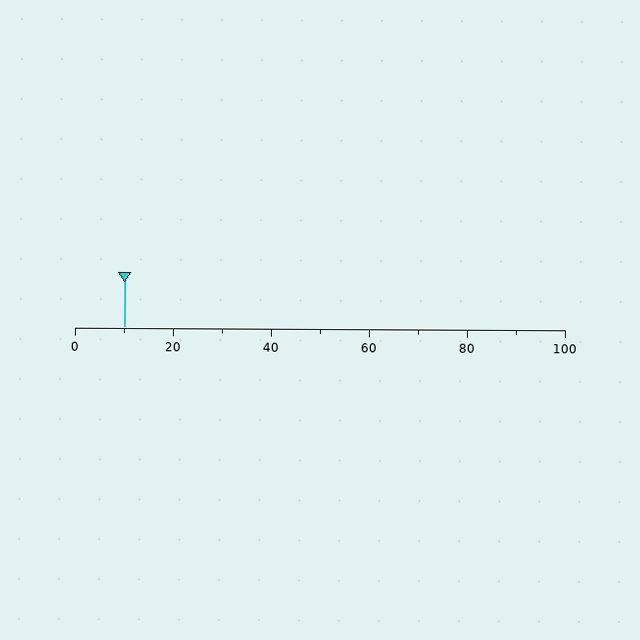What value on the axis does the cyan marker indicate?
The marker indicates approximately 10.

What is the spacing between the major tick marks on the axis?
The major ticks are spaced 20 apart.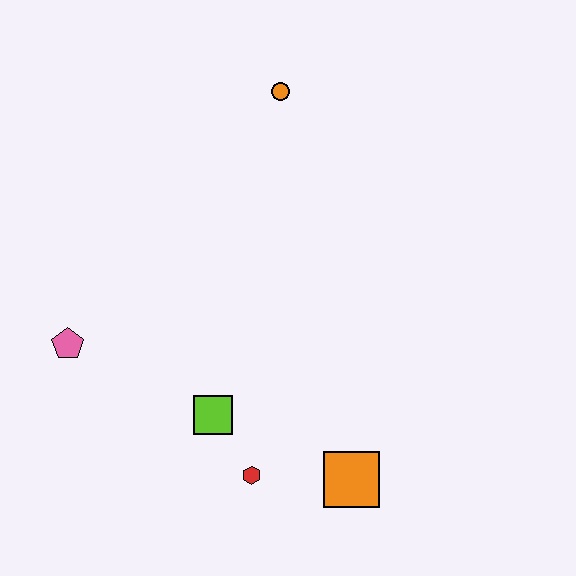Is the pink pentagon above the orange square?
Yes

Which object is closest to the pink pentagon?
The lime square is closest to the pink pentagon.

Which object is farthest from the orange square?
The orange circle is farthest from the orange square.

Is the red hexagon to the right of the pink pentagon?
Yes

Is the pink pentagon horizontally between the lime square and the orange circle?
No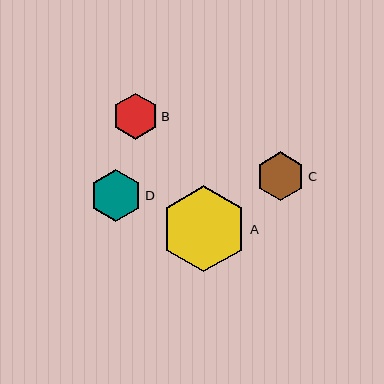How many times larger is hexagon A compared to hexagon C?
Hexagon A is approximately 1.8 times the size of hexagon C.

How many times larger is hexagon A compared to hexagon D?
Hexagon A is approximately 1.6 times the size of hexagon D.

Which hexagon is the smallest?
Hexagon B is the smallest with a size of approximately 46 pixels.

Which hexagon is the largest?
Hexagon A is the largest with a size of approximately 86 pixels.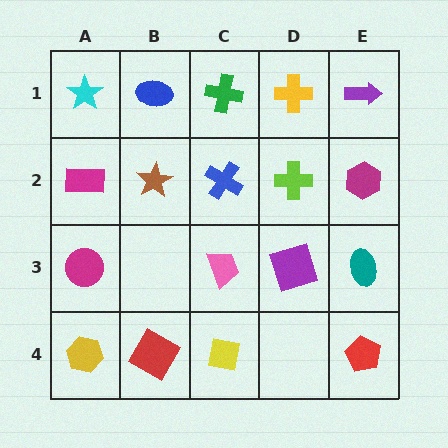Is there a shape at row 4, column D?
No, that cell is empty.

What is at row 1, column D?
A yellow cross.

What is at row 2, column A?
A magenta rectangle.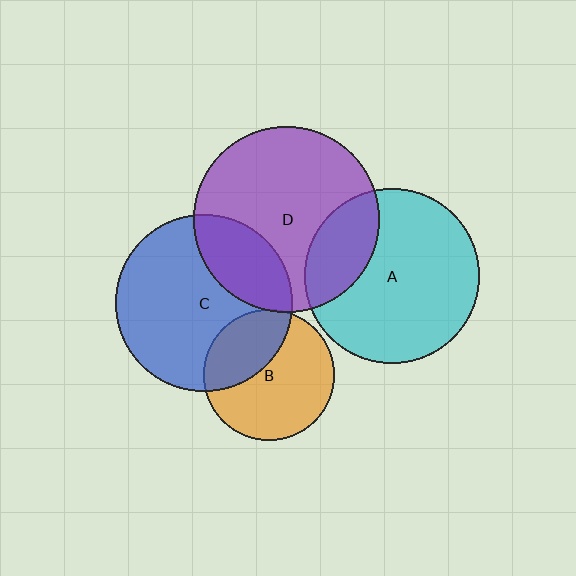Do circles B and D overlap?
Yes.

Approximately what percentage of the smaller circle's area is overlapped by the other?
Approximately 5%.